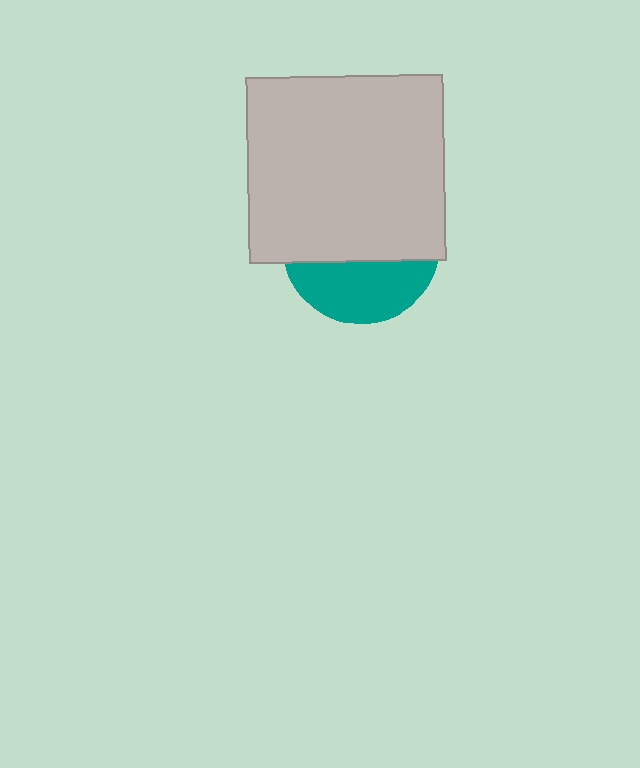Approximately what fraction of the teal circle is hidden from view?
Roughly 63% of the teal circle is hidden behind the light gray rectangle.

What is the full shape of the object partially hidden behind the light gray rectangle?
The partially hidden object is a teal circle.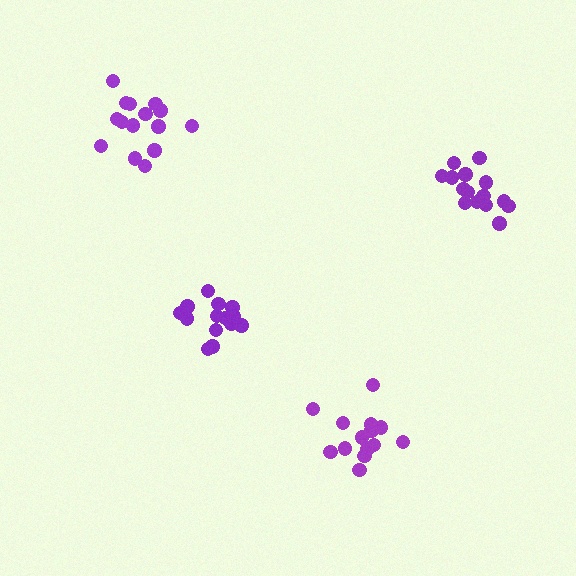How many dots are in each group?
Group 1: 15 dots, Group 2: 15 dots, Group 3: 15 dots, Group 4: 15 dots (60 total).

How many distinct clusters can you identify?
There are 4 distinct clusters.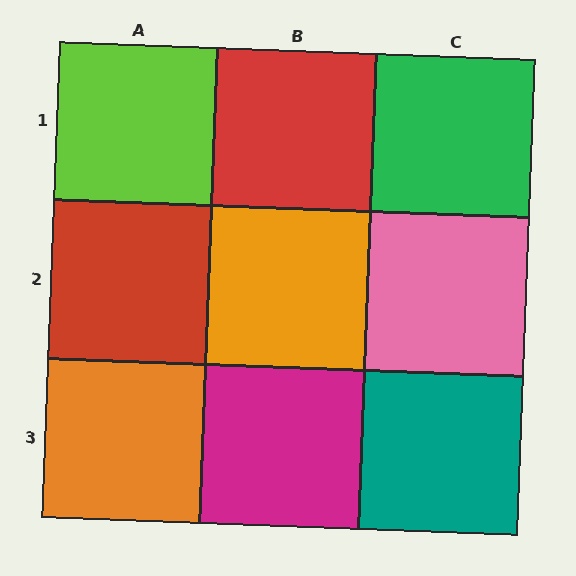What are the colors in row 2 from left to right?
Red, orange, pink.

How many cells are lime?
1 cell is lime.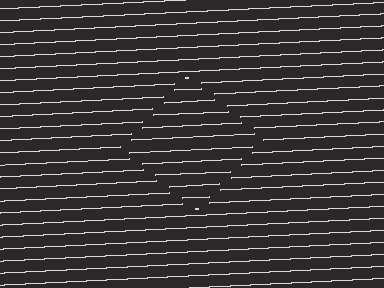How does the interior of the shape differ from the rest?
The interior of the shape contains the same grating, shifted by half a period — the contour is defined by the phase discontinuity where line-ends from the inner and outer gratings abut.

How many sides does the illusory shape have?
4 sides — the line-ends trace a square.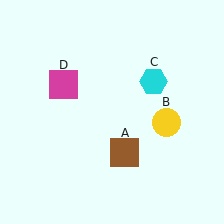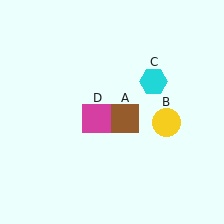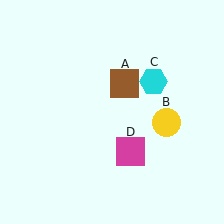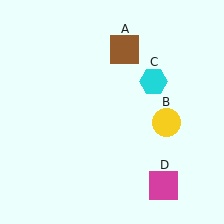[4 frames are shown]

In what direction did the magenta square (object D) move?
The magenta square (object D) moved down and to the right.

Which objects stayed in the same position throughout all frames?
Yellow circle (object B) and cyan hexagon (object C) remained stationary.